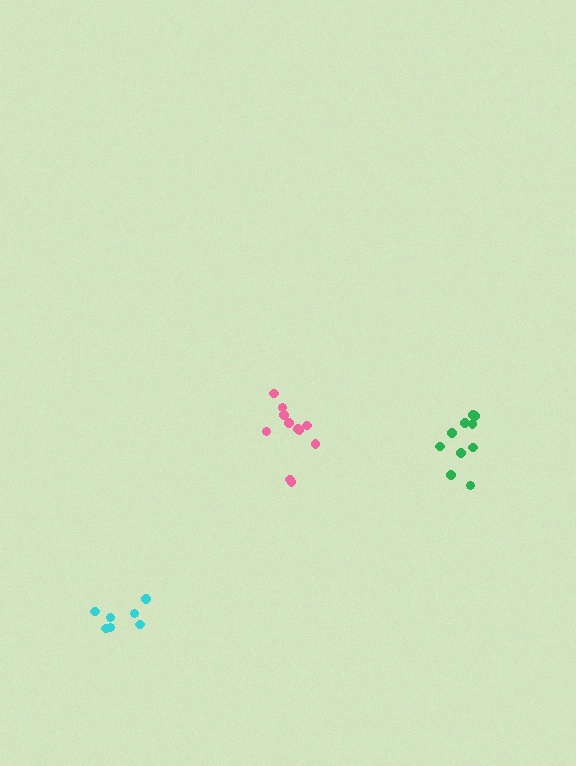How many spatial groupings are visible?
There are 3 spatial groupings.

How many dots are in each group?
Group 1: 11 dots, Group 2: 10 dots, Group 3: 7 dots (28 total).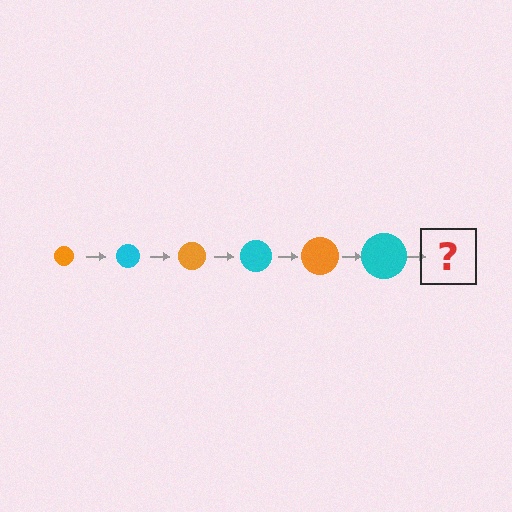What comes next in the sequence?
The next element should be an orange circle, larger than the previous one.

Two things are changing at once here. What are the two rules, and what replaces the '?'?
The two rules are that the circle grows larger each step and the color cycles through orange and cyan. The '?' should be an orange circle, larger than the previous one.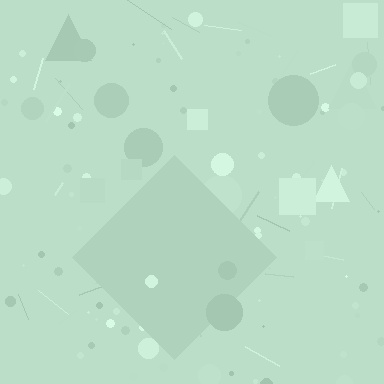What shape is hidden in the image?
A diamond is hidden in the image.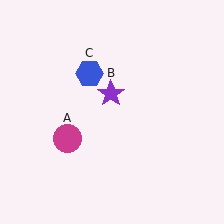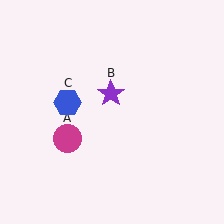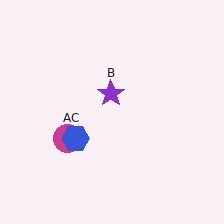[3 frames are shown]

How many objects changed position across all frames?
1 object changed position: blue hexagon (object C).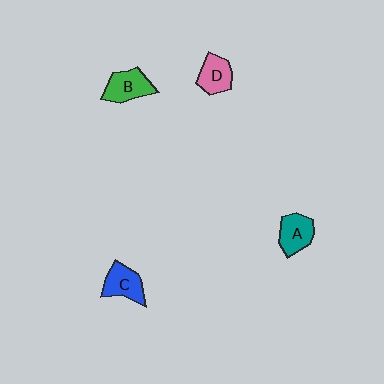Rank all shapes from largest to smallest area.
From largest to smallest: B (green), A (teal), C (blue), D (pink).